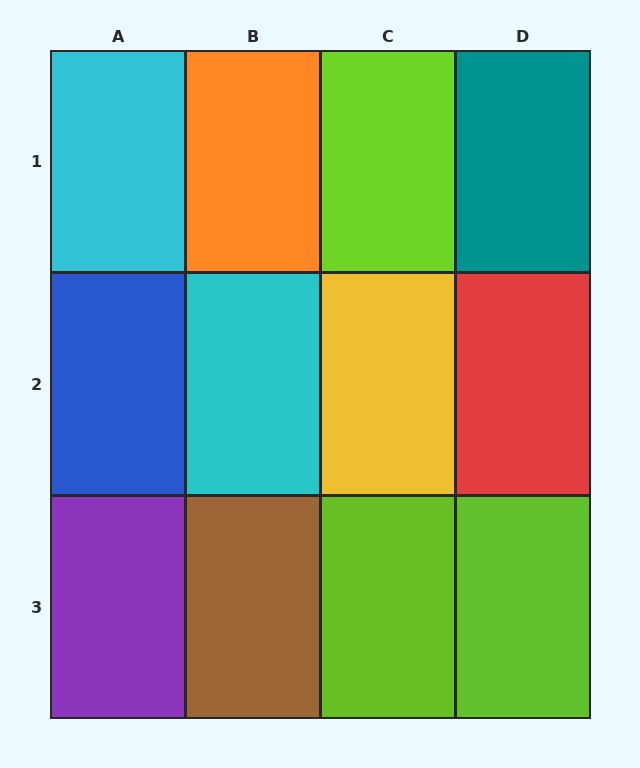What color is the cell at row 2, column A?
Blue.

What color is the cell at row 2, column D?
Red.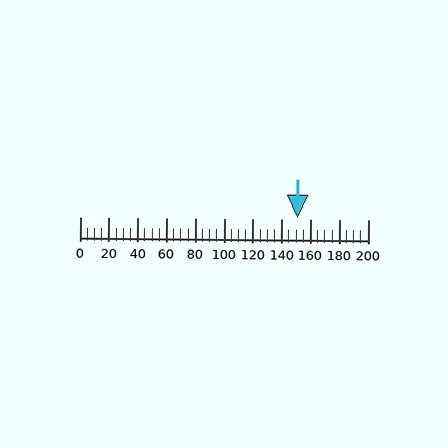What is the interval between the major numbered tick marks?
The major tick marks are spaced 20 units apart.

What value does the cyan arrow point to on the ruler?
The cyan arrow points to approximately 151.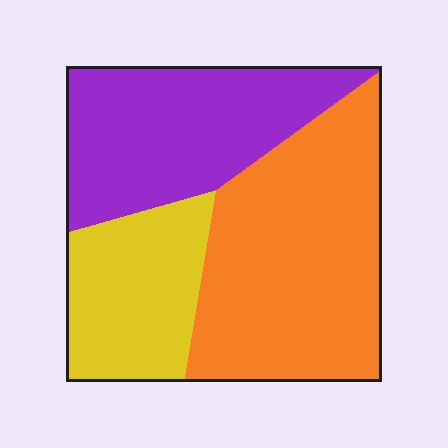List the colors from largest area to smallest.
From largest to smallest: orange, purple, yellow.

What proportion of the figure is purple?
Purple covers around 35% of the figure.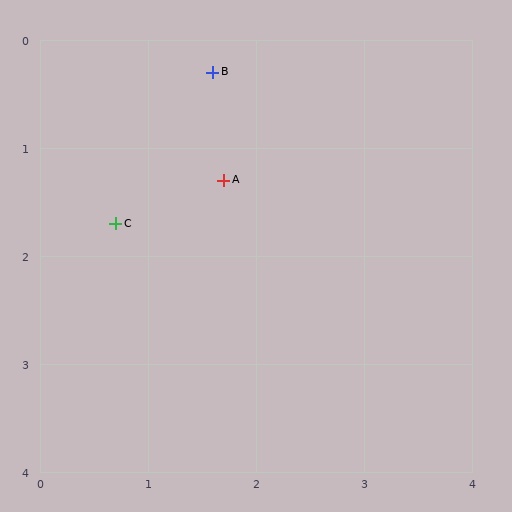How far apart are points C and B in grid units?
Points C and B are about 1.7 grid units apart.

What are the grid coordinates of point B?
Point B is at approximately (1.6, 0.3).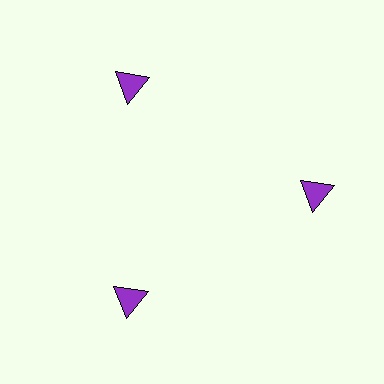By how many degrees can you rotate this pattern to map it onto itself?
The pattern maps onto itself every 120 degrees of rotation.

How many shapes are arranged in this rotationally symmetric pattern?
There are 3 shapes, arranged in 3 groups of 1.